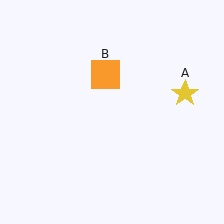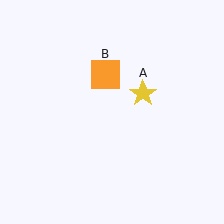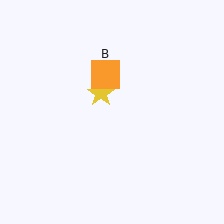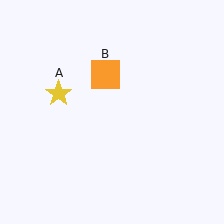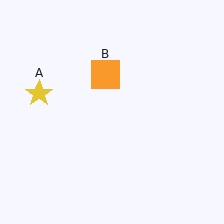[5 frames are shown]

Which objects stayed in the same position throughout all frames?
Orange square (object B) remained stationary.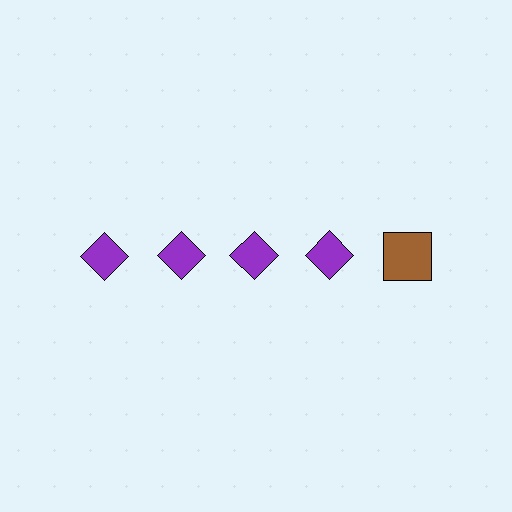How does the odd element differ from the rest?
It differs in both color (brown instead of purple) and shape (square instead of diamond).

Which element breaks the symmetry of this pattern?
The brown square in the top row, rightmost column breaks the symmetry. All other shapes are purple diamonds.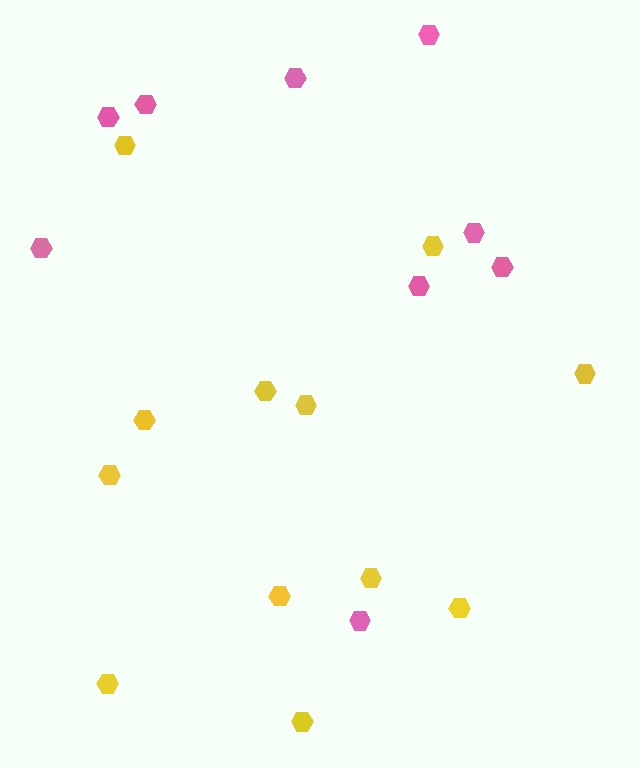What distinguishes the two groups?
There are 2 groups: one group of pink hexagons (9) and one group of yellow hexagons (12).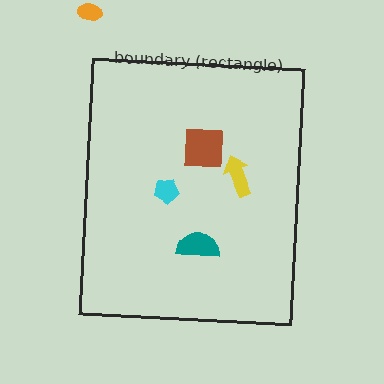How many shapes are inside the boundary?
4 inside, 1 outside.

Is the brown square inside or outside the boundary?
Inside.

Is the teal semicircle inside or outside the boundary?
Inside.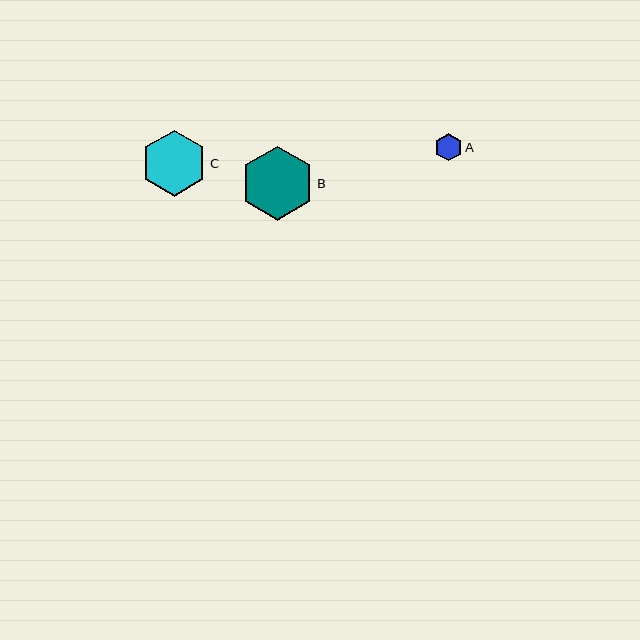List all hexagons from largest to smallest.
From largest to smallest: B, C, A.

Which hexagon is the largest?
Hexagon B is the largest with a size of approximately 74 pixels.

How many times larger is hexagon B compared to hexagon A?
Hexagon B is approximately 2.7 times the size of hexagon A.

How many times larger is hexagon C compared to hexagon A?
Hexagon C is approximately 2.4 times the size of hexagon A.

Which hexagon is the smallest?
Hexagon A is the smallest with a size of approximately 27 pixels.